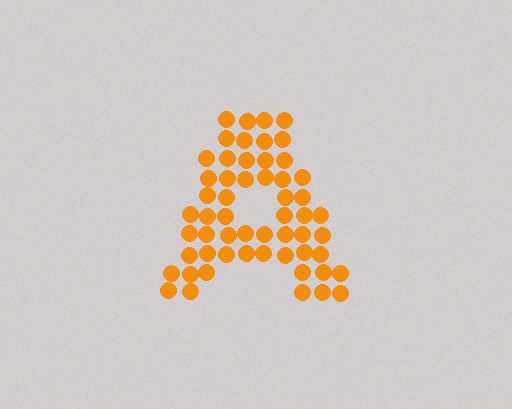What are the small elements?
The small elements are circles.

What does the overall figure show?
The overall figure shows the letter A.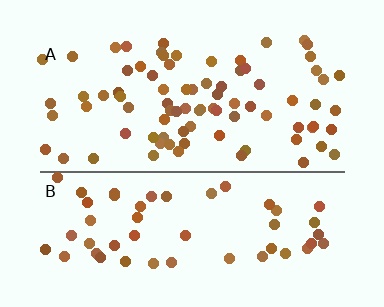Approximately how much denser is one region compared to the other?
Approximately 1.5× — region A over region B.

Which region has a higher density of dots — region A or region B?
A (the top).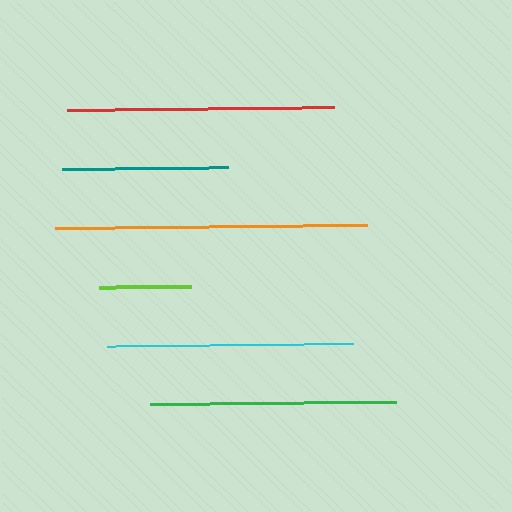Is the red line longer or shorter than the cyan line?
The red line is longer than the cyan line.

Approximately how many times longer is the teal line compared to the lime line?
The teal line is approximately 1.8 times the length of the lime line.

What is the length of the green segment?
The green segment is approximately 246 pixels long.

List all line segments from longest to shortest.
From longest to shortest: orange, red, cyan, green, teal, lime.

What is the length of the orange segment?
The orange segment is approximately 312 pixels long.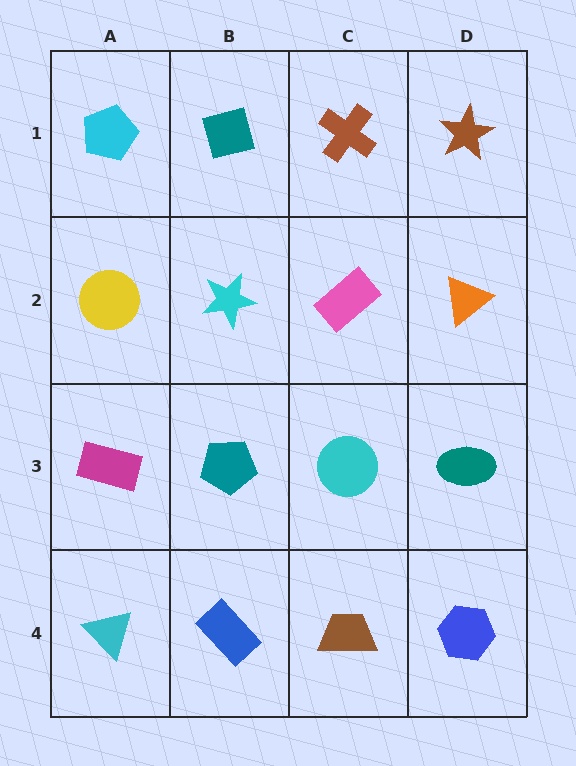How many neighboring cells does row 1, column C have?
3.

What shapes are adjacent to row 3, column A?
A yellow circle (row 2, column A), a cyan triangle (row 4, column A), a teal pentagon (row 3, column B).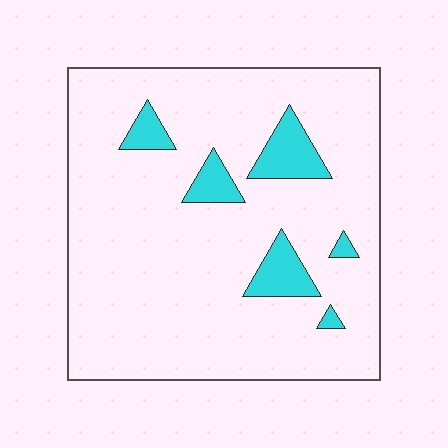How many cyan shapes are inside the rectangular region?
6.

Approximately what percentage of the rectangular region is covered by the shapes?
Approximately 10%.